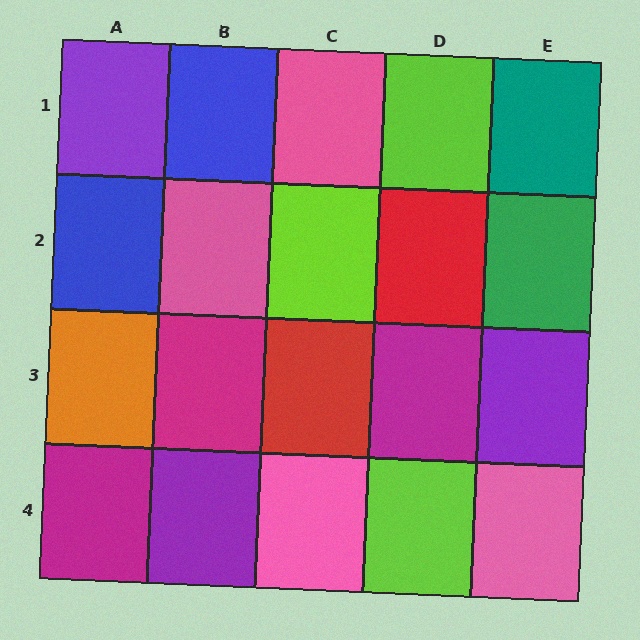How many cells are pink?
4 cells are pink.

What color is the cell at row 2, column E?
Green.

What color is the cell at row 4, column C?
Pink.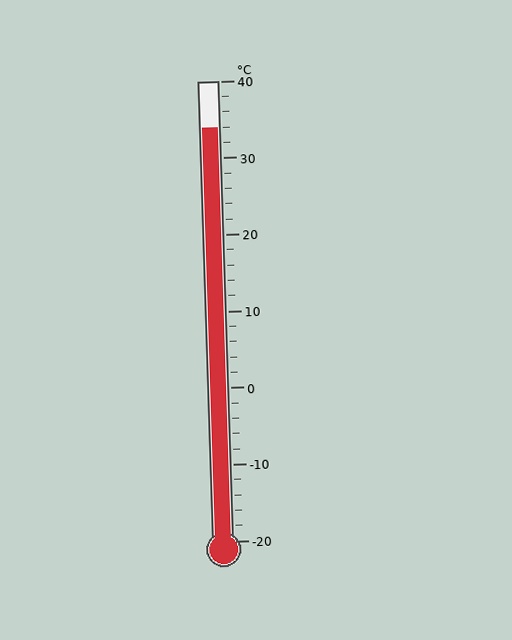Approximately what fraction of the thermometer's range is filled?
The thermometer is filled to approximately 90% of its range.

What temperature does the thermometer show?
The thermometer shows approximately 34°C.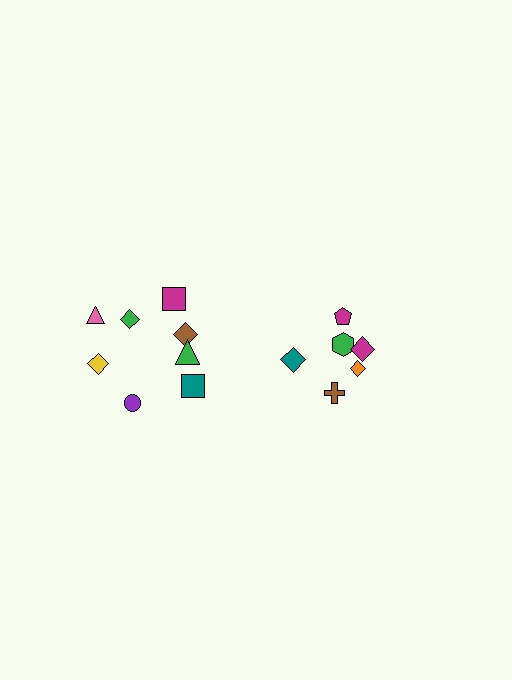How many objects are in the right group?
There are 6 objects.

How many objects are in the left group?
There are 8 objects.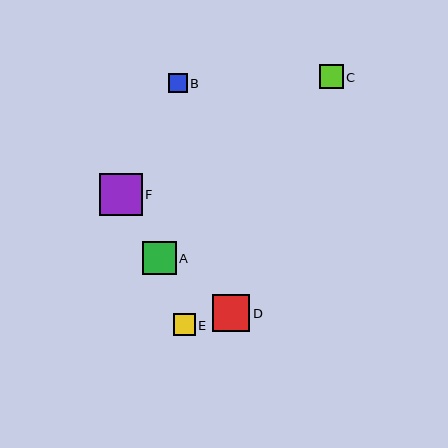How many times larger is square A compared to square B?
Square A is approximately 1.8 times the size of square B.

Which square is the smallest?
Square B is the smallest with a size of approximately 19 pixels.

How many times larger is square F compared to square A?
Square F is approximately 1.3 times the size of square A.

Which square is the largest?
Square F is the largest with a size of approximately 42 pixels.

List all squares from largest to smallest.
From largest to smallest: F, D, A, C, E, B.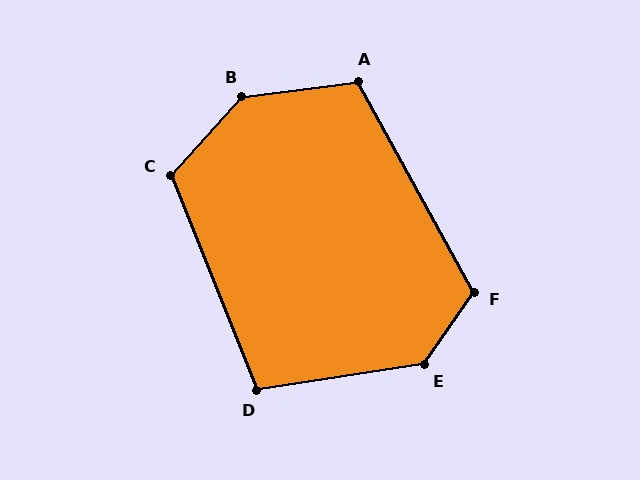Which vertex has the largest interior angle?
B, at approximately 140 degrees.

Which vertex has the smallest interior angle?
D, at approximately 103 degrees.